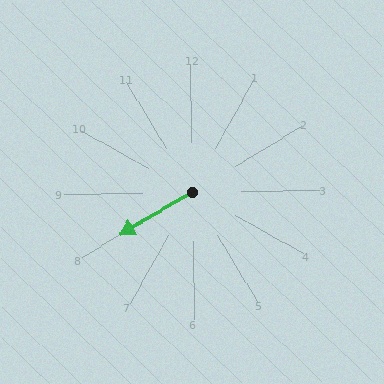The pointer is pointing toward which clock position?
Roughly 8 o'clock.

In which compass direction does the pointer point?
Southwest.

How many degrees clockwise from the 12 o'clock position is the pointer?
Approximately 240 degrees.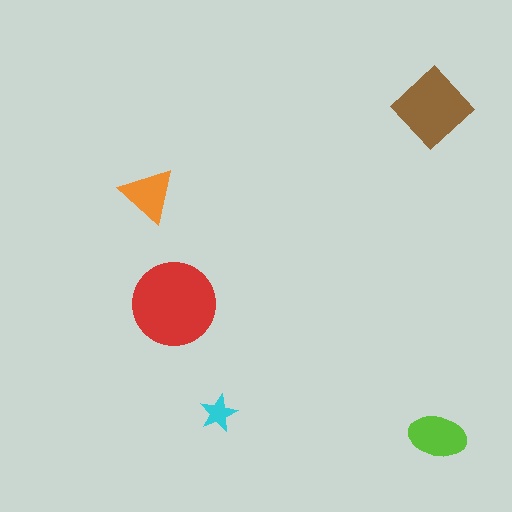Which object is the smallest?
The cyan star.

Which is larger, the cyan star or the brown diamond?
The brown diamond.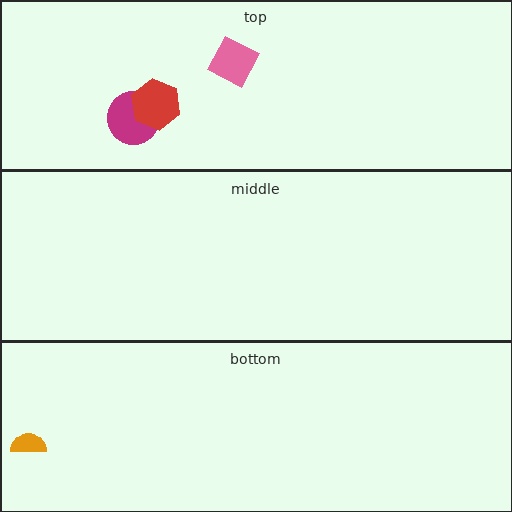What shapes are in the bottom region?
The orange semicircle.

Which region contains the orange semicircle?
The bottom region.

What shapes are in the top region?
The pink diamond, the magenta circle, the red hexagon.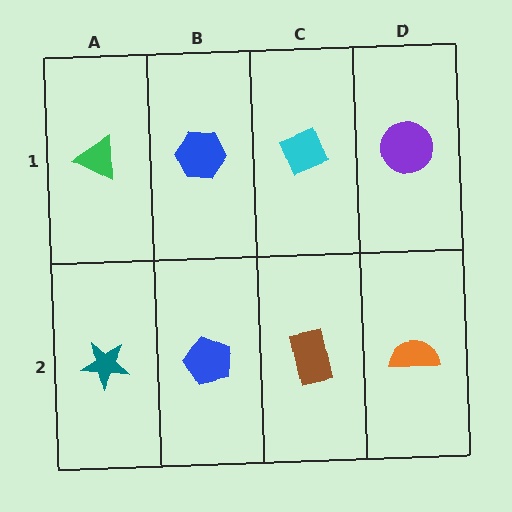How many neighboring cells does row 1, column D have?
2.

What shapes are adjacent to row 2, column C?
A cyan diamond (row 1, column C), a blue pentagon (row 2, column B), an orange semicircle (row 2, column D).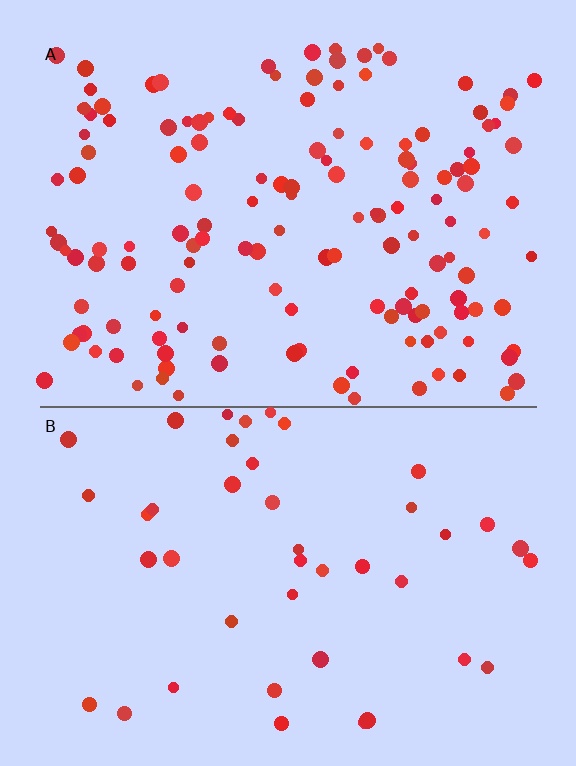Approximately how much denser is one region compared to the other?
Approximately 3.3× — region A over region B.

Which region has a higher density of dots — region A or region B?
A (the top).